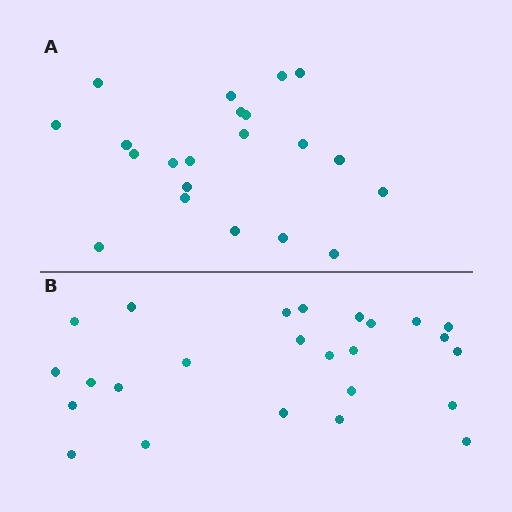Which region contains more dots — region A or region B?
Region B (the bottom region) has more dots.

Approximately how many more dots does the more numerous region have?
Region B has about 4 more dots than region A.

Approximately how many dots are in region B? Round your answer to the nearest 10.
About 20 dots. (The exact count is 25, which rounds to 20.)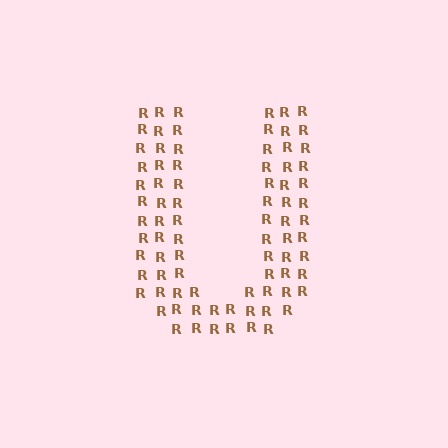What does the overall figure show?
The overall figure shows the letter U.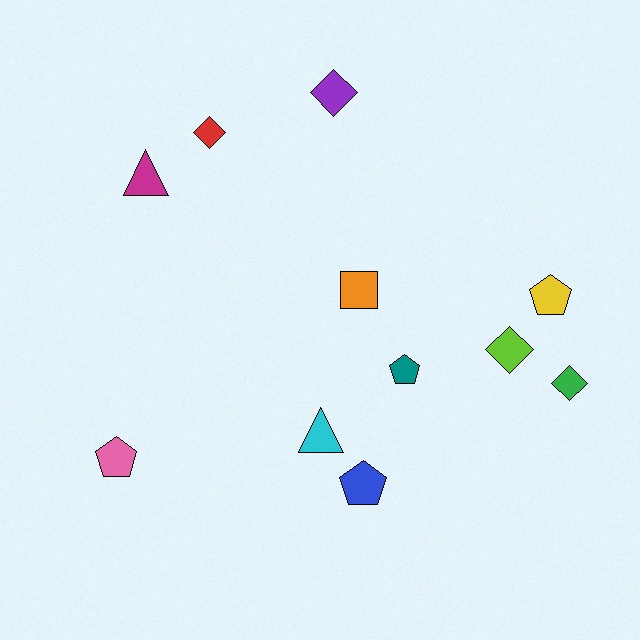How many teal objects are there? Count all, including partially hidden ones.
There is 1 teal object.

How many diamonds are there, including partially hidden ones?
There are 4 diamonds.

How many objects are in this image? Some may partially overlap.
There are 11 objects.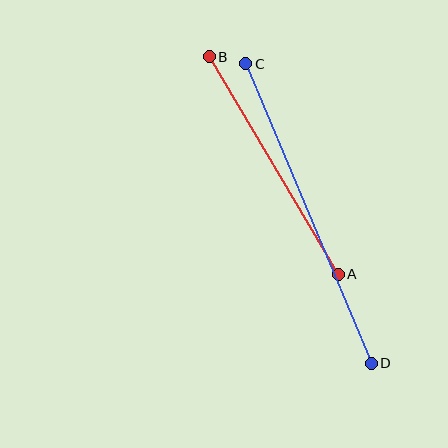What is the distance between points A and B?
The distance is approximately 252 pixels.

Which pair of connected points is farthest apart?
Points C and D are farthest apart.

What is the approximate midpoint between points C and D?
The midpoint is at approximately (309, 214) pixels.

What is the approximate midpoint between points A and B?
The midpoint is at approximately (274, 166) pixels.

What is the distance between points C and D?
The distance is approximately 325 pixels.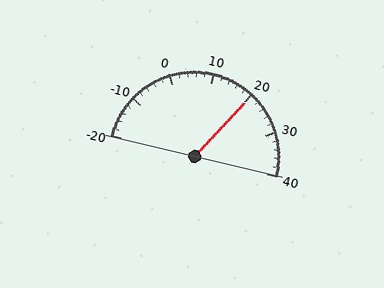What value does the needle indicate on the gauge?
The needle indicates approximately 20.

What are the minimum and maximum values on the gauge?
The gauge ranges from -20 to 40.